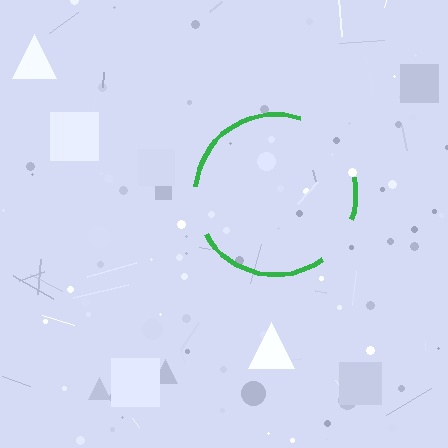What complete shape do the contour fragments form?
The contour fragments form a circle.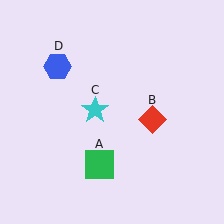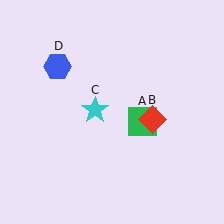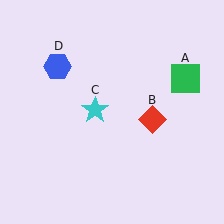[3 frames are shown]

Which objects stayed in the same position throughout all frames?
Red diamond (object B) and cyan star (object C) and blue hexagon (object D) remained stationary.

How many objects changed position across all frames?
1 object changed position: green square (object A).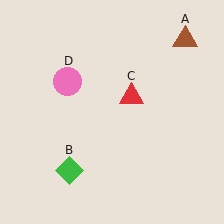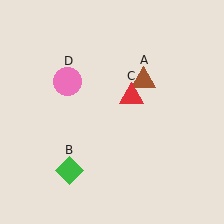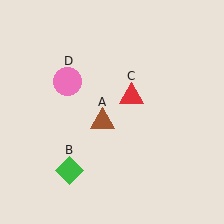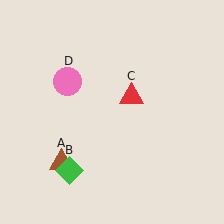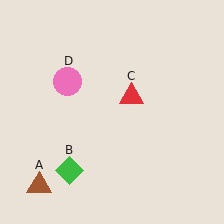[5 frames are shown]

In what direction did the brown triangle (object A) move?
The brown triangle (object A) moved down and to the left.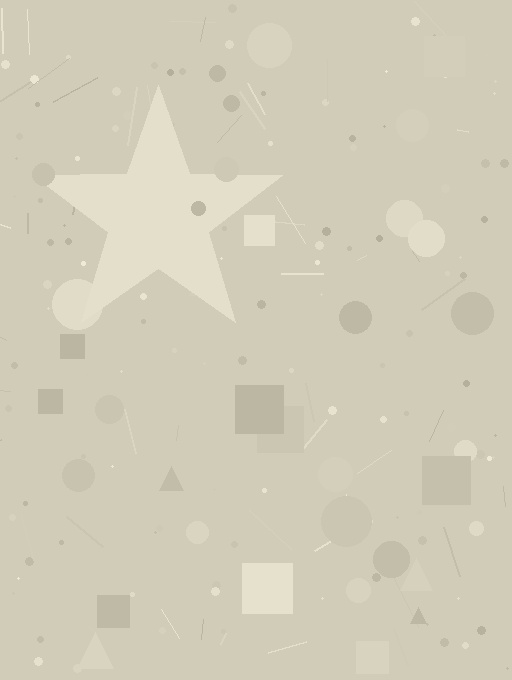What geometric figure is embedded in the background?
A star is embedded in the background.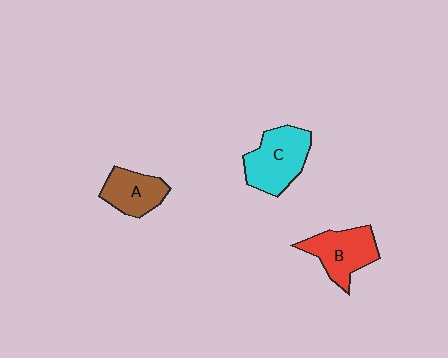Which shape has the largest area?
Shape C (cyan).